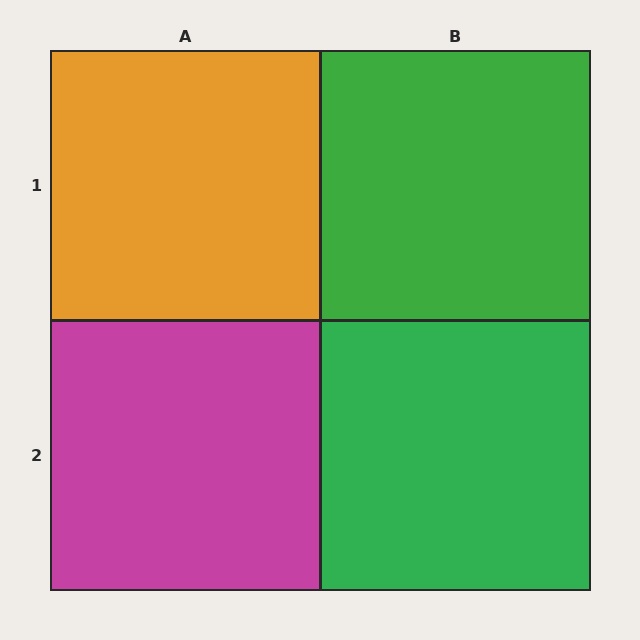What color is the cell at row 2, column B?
Green.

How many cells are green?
2 cells are green.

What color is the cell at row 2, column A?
Magenta.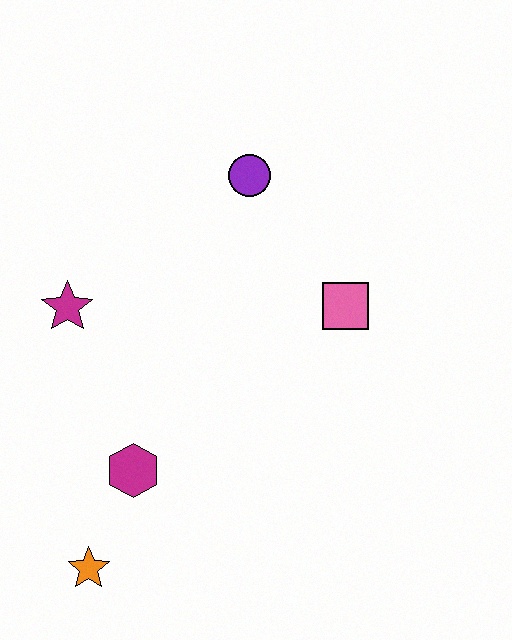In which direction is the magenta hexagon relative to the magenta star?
The magenta hexagon is below the magenta star.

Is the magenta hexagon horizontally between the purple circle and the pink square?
No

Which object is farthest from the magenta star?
The pink square is farthest from the magenta star.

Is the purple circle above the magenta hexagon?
Yes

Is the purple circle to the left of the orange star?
No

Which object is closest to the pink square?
The purple circle is closest to the pink square.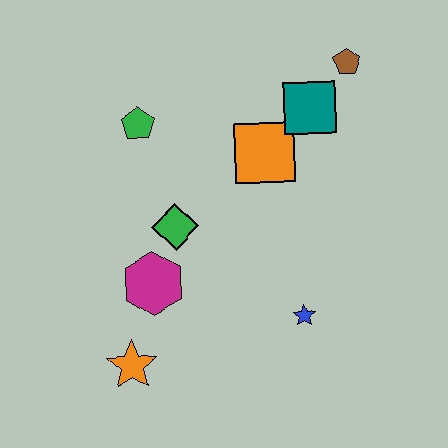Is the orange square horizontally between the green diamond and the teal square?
Yes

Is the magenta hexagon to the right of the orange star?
Yes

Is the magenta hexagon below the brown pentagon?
Yes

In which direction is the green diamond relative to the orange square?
The green diamond is to the left of the orange square.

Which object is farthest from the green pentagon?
The blue star is farthest from the green pentagon.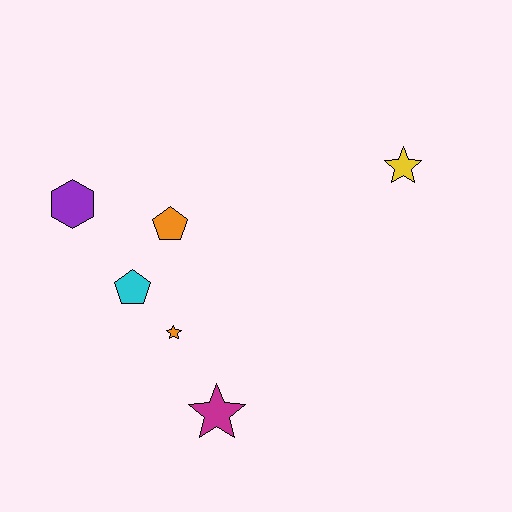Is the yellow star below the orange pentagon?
No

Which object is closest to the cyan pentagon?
The orange star is closest to the cyan pentagon.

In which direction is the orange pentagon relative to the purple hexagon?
The orange pentagon is to the right of the purple hexagon.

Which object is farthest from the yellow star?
The purple hexagon is farthest from the yellow star.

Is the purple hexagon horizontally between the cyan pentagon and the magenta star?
No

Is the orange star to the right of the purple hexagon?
Yes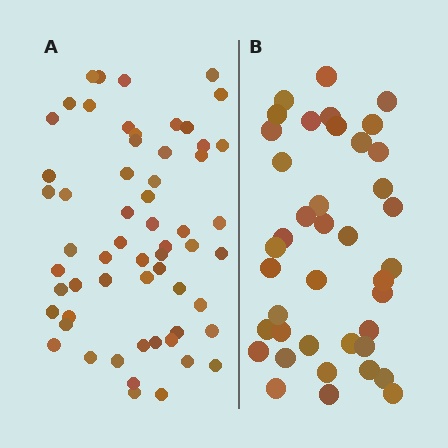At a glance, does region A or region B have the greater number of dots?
Region A (the left region) has more dots.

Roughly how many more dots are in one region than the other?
Region A has approximately 20 more dots than region B.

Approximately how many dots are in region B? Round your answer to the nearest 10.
About 40 dots.